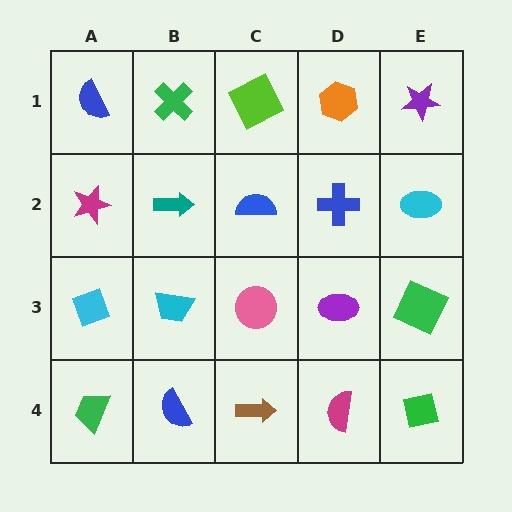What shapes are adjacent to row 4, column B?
A cyan trapezoid (row 3, column B), a green trapezoid (row 4, column A), a brown arrow (row 4, column C).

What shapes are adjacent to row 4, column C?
A pink circle (row 3, column C), a blue semicircle (row 4, column B), a magenta semicircle (row 4, column D).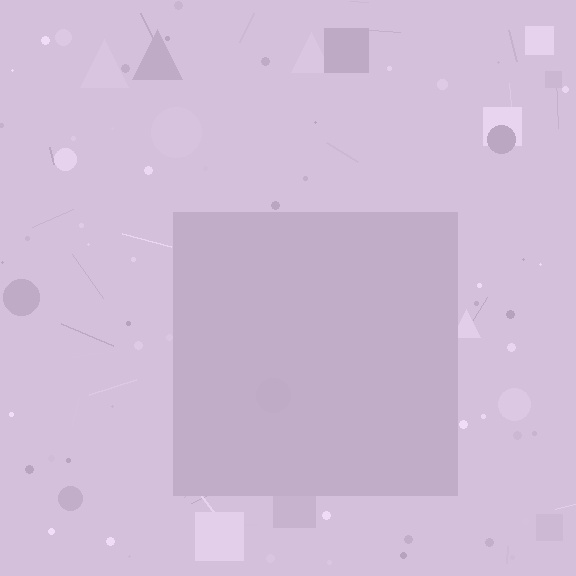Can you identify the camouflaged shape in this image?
The camouflaged shape is a square.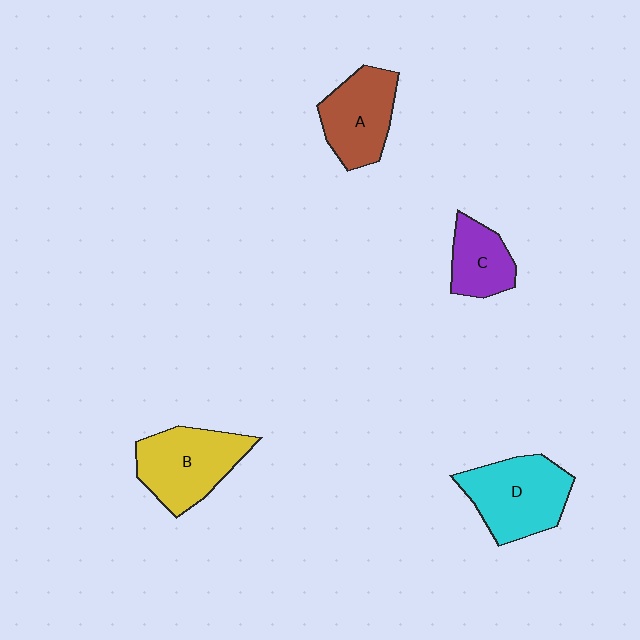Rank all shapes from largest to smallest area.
From largest to smallest: D (cyan), B (yellow), A (brown), C (purple).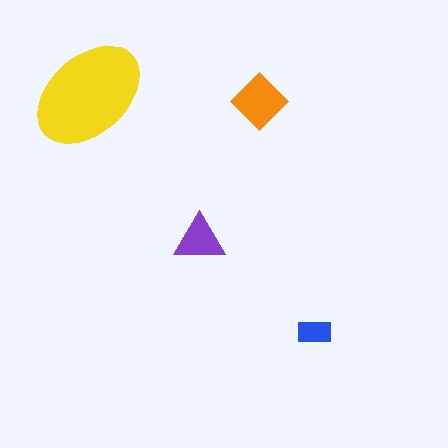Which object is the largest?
The yellow ellipse.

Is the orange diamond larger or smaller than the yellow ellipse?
Smaller.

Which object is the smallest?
The blue rectangle.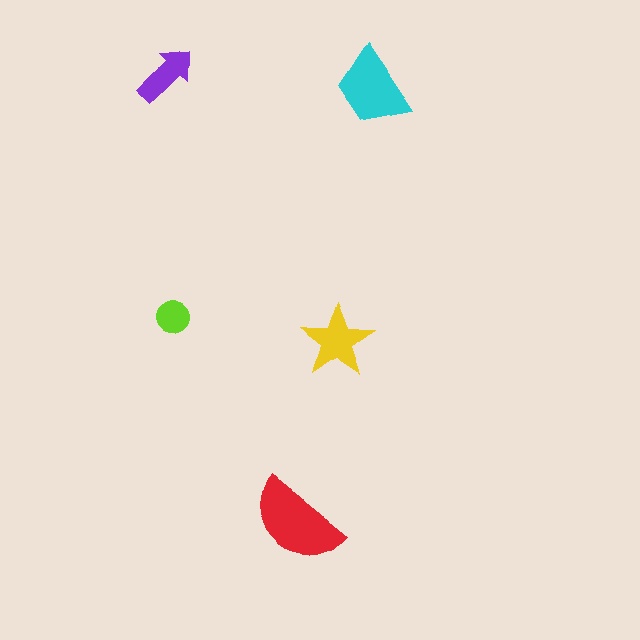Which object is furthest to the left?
The purple arrow is leftmost.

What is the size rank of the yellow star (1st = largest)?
3rd.